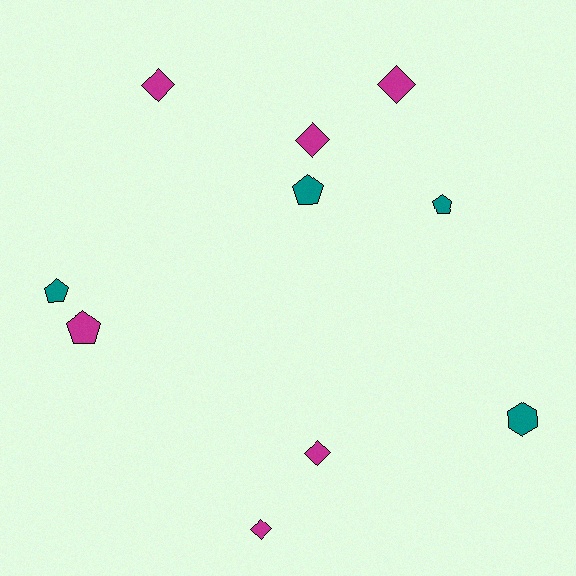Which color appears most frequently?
Magenta, with 6 objects.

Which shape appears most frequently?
Diamond, with 5 objects.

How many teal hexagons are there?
There is 1 teal hexagon.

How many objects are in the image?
There are 10 objects.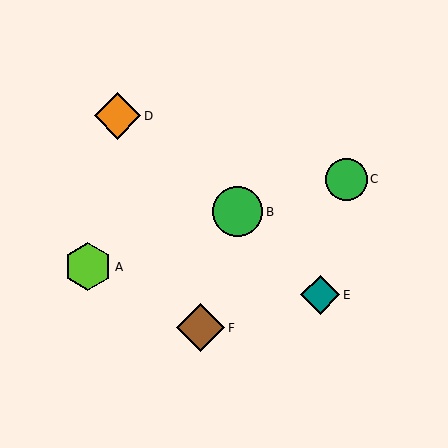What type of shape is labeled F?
Shape F is a brown diamond.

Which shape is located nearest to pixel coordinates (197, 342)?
The brown diamond (labeled F) at (201, 328) is nearest to that location.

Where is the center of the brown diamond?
The center of the brown diamond is at (201, 328).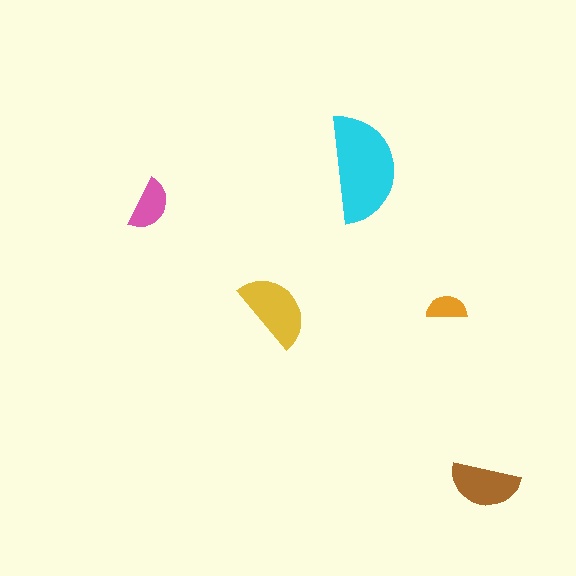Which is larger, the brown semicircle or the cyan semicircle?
The cyan one.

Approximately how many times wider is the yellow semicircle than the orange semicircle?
About 2 times wider.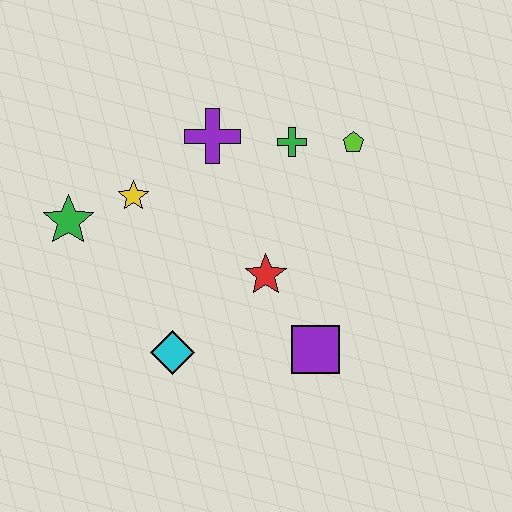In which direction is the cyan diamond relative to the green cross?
The cyan diamond is below the green cross.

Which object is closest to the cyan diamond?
The red star is closest to the cyan diamond.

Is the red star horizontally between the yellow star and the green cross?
Yes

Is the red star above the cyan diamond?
Yes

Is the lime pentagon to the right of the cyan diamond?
Yes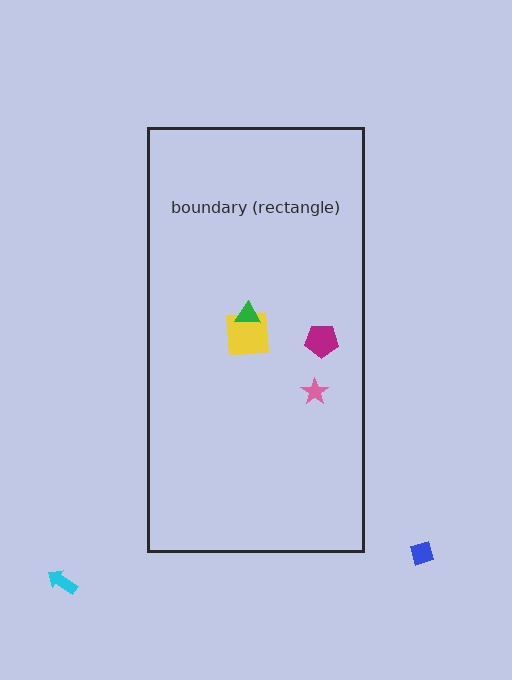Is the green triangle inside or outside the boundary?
Inside.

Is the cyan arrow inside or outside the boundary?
Outside.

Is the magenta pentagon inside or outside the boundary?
Inside.